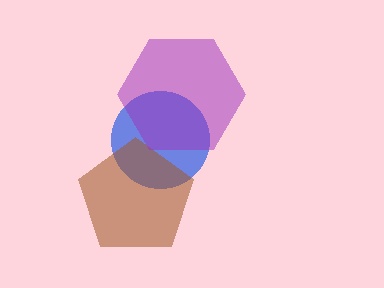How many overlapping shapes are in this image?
There are 3 overlapping shapes in the image.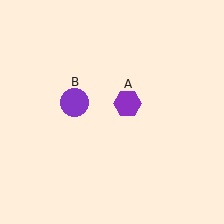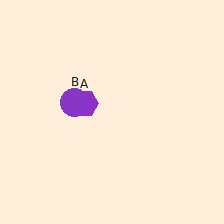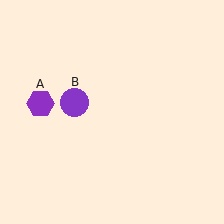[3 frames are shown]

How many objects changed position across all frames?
1 object changed position: purple hexagon (object A).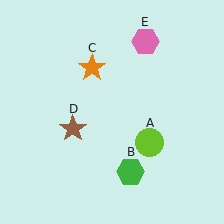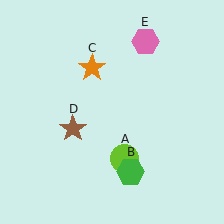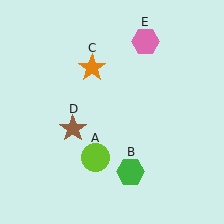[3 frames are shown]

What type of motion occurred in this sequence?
The lime circle (object A) rotated clockwise around the center of the scene.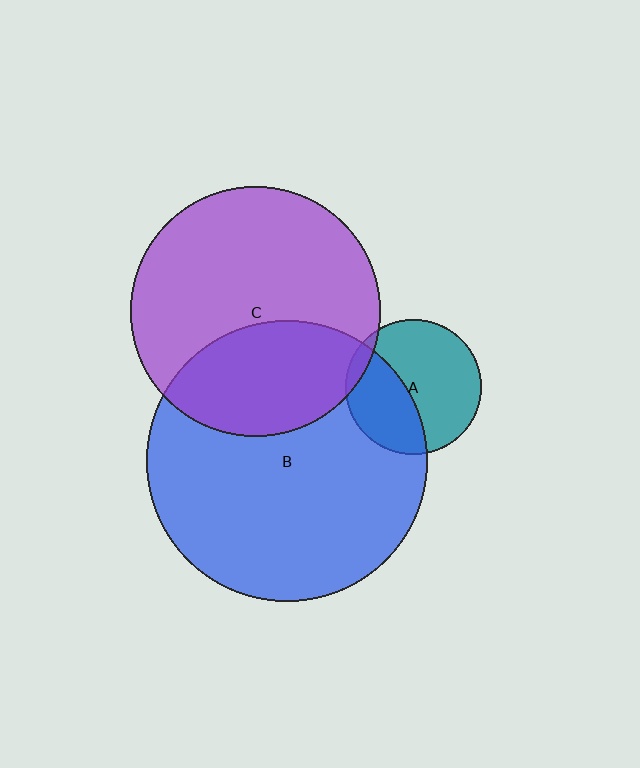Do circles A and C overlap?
Yes.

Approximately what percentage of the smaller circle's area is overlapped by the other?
Approximately 5%.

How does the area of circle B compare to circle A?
Approximately 4.3 times.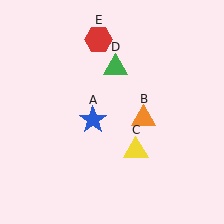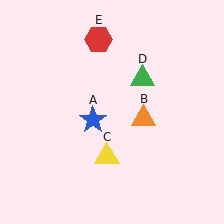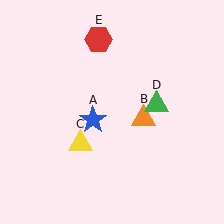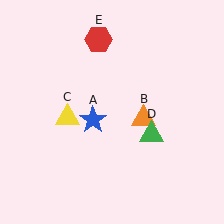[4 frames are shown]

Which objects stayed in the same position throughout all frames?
Blue star (object A) and orange triangle (object B) and red hexagon (object E) remained stationary.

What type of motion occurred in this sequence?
The yellow triangle (object C), green triangle (object D) rotated clockwise around the center of the scene.